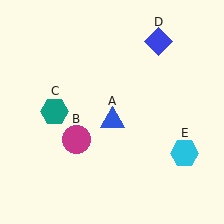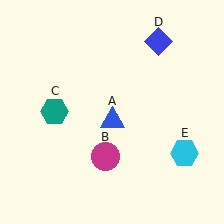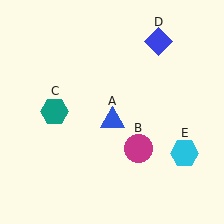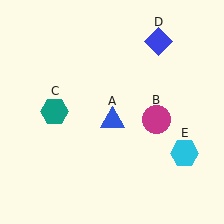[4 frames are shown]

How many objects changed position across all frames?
1 object changed position: magenta circle (object B).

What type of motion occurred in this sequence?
The magenta circle (object B) rotated counterclockwise around the center of the scene.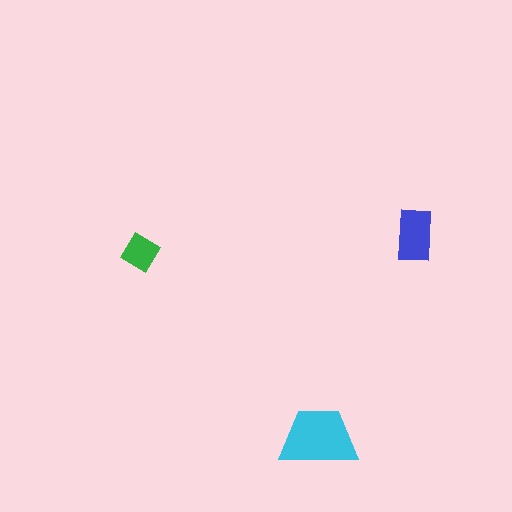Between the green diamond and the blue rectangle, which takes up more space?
The blue rectangle.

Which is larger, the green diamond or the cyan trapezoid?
The cyan trapezoid.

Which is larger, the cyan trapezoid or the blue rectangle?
The cyan trapezoid.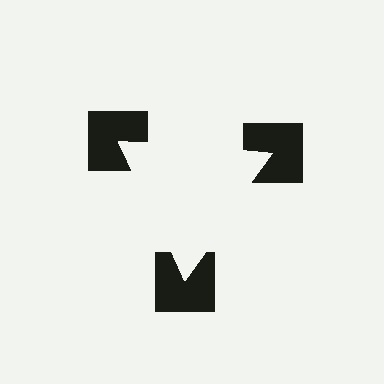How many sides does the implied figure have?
3 sides.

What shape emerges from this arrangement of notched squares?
An illusory triangle — its edges are inferred from the aligned wedge cuts in the notched squares, not physically drawn.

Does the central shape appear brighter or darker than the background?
It typically appears slightly brighter than the background, even though no actual brightness change is drawn.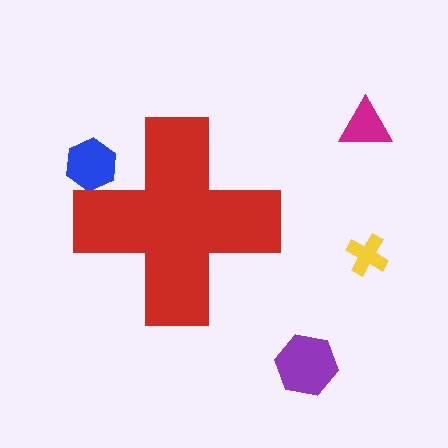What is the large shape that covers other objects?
A red cross.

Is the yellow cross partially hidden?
No, the yellow cross is fully visible.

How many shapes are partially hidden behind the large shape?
1 shape is partially hidden.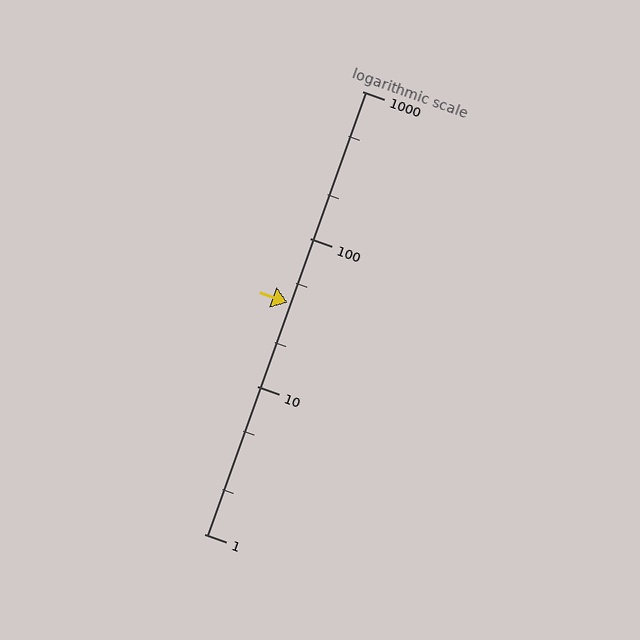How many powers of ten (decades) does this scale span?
The scale spans 3 decades, from 1 to 1000.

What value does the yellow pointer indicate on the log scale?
The pointer indicates approximately 37.